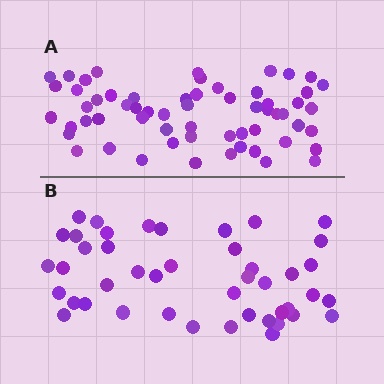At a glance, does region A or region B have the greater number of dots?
Region A (the top region) has more dots.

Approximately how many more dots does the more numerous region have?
Region A has approximately 15 more dots than region B.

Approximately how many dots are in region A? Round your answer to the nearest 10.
About 60 dots.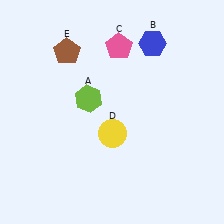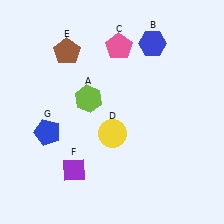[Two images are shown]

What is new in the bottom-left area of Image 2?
A purple diamond (F) was added in the bottom-left area of Image 2.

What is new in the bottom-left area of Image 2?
A blue pentagon (G) was added in the bottom-left area of Image 2.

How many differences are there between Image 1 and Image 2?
There are 2 differences between the two images.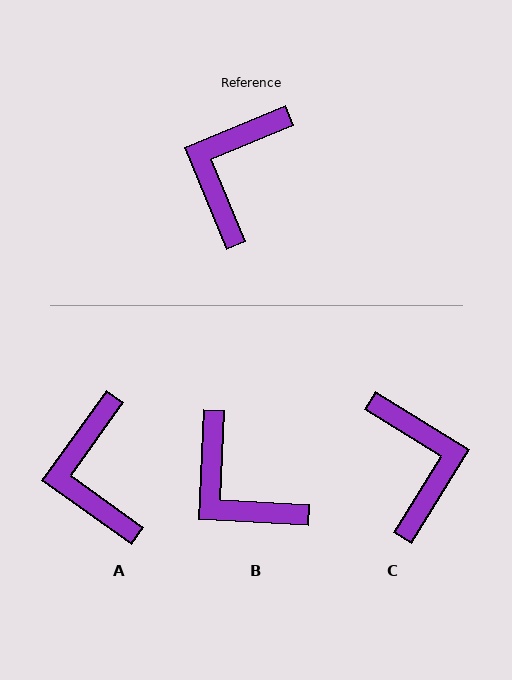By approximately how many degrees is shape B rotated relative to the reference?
Approximately 65 degrees counter-clockwise.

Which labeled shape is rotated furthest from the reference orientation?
C, about 144 degrees away.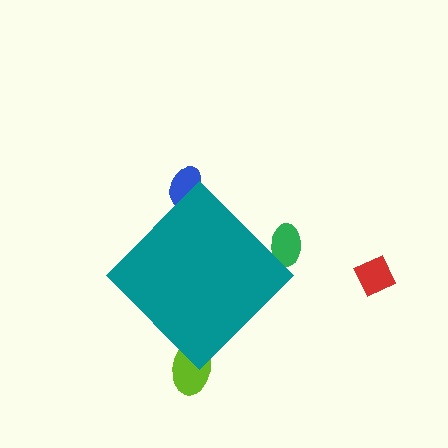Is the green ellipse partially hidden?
Yes, the green ellipse is partially hidden behind the teal diamond.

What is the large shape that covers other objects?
A teal diamond.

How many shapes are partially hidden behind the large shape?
3 shapes are partially hidden.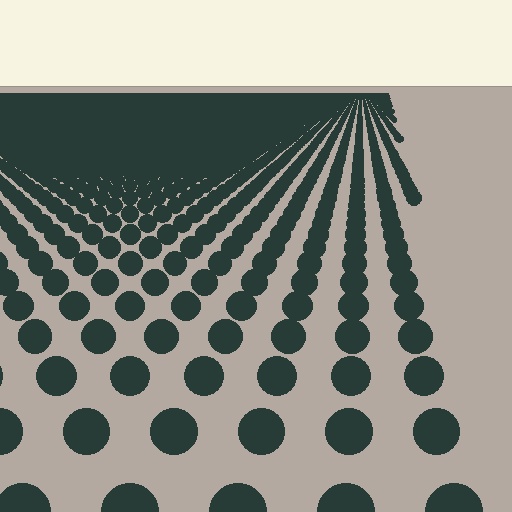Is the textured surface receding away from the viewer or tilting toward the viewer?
The surface is receding away from the viewer. Texture elements get smaller and denser toward the top.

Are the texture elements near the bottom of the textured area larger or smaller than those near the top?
Larger. Near the bottom, elements are closer to the viewer and appear at a bigger on-screen size.